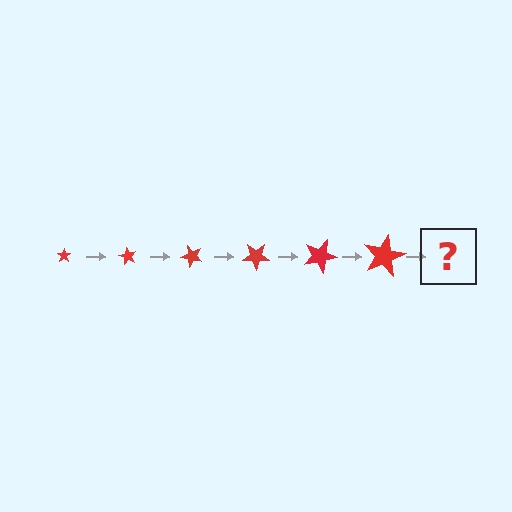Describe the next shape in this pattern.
It should be a star, larger than the previous one and rotated 360 degrees from the start.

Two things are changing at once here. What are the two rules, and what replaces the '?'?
The two rules are that the star grows larger each step and it rotates 60 degrees each step. The '?' should be a star, larger than the previous one and rotated 360 degrees from the start.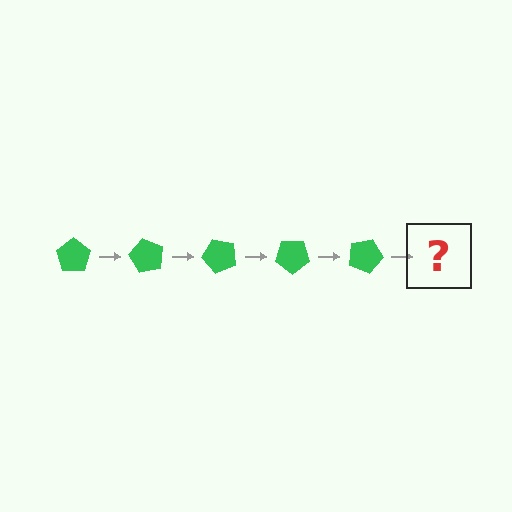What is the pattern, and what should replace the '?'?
The pattern is that the pentagon rotates 60 degrees each step. The '?' should be a green pentagon rotated 300 degrees.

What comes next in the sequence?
The next element should be a green pentagon rotated 300 degrees.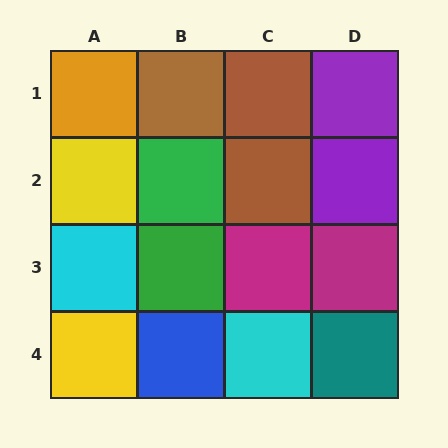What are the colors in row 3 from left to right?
Cyan, green, magenta, magenta.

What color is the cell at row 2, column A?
Yellow.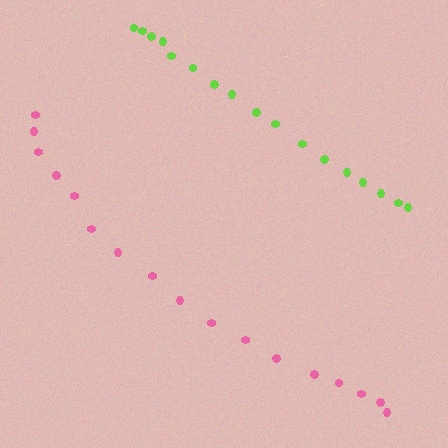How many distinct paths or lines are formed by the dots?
There are 2 distinct paths.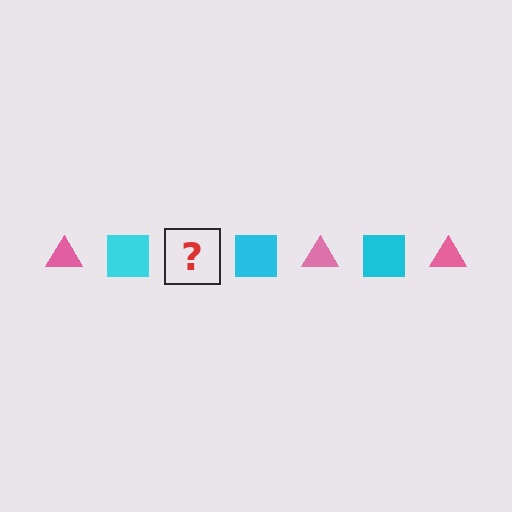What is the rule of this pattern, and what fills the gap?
The rule is that the pattern alternates between pink triangle and cyan square. The gap should be filled with a pink triangle.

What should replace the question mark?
The question mark should be replaced with a pink triangle.